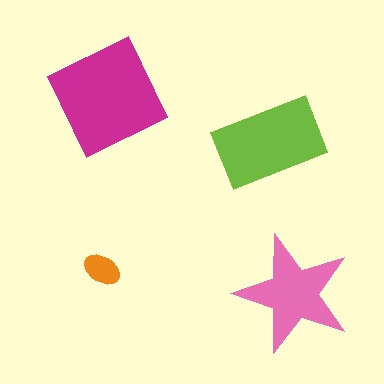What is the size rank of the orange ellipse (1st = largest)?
4th.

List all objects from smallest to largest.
The orange ellipse, the pink star, the lime rectangle, the magenta diamond.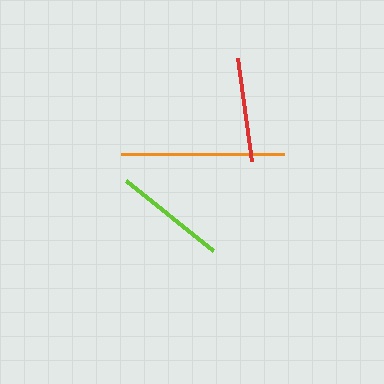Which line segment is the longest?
The orange line is the longest at approximately 164 pixels.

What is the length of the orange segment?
The orange segment is approximately 164 pixels long.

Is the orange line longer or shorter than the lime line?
The orange line is longer than the lime line.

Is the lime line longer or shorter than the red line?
The lime line is longer than the red line.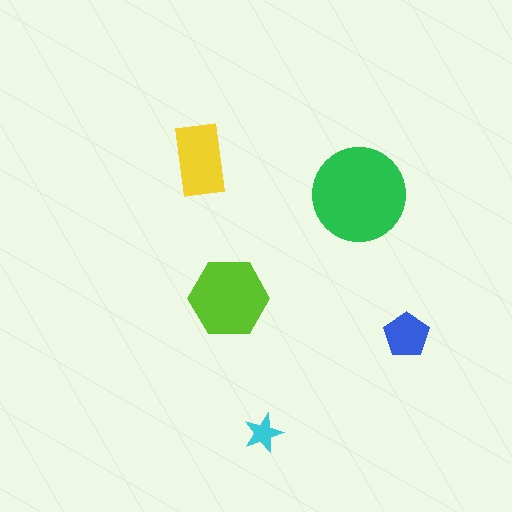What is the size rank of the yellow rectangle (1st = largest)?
3rd.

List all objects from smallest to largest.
The cyan star, the blue pentagon, the yellow rectangle, the lime hexagon, the green circle.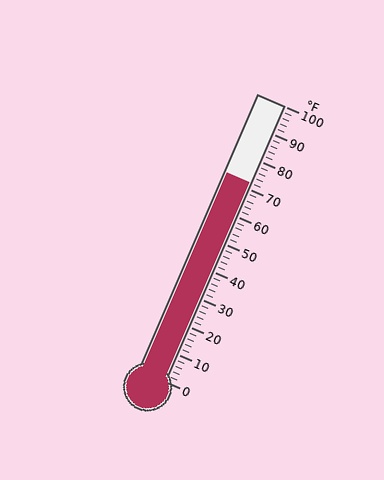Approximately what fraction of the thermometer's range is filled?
The thermometer is filled to approximately 70% of its range.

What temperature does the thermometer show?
The thermometer shows approximately 72°F.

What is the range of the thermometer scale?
The thermometer scale ranges from 0°F to 100°F.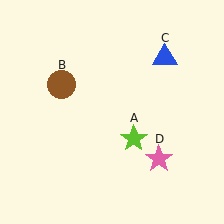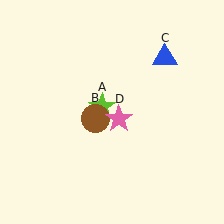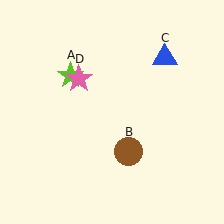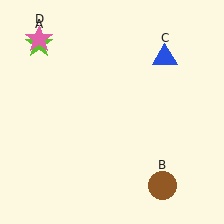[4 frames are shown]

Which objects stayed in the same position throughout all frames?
Blue triangle (object C) remained stationary.